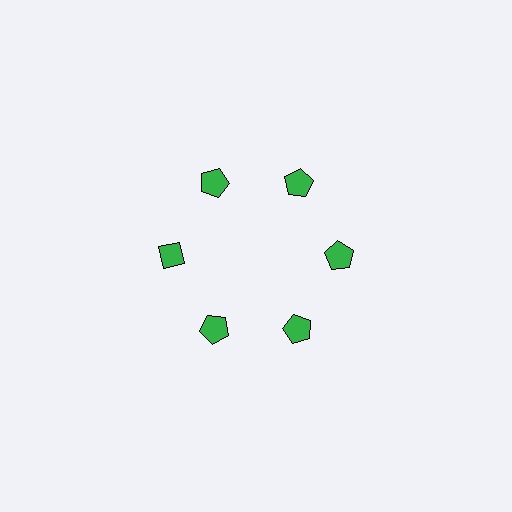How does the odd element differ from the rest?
It has a different shape: diamond instead of pentagon.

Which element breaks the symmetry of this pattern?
The green diamond at roughly the 9 o'clock position breaks the symmetry. All other shapes are green pentagons.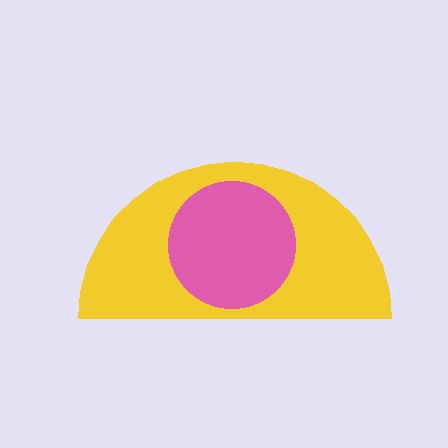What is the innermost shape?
The pink circle.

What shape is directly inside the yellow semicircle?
The pink circle.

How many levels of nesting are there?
2.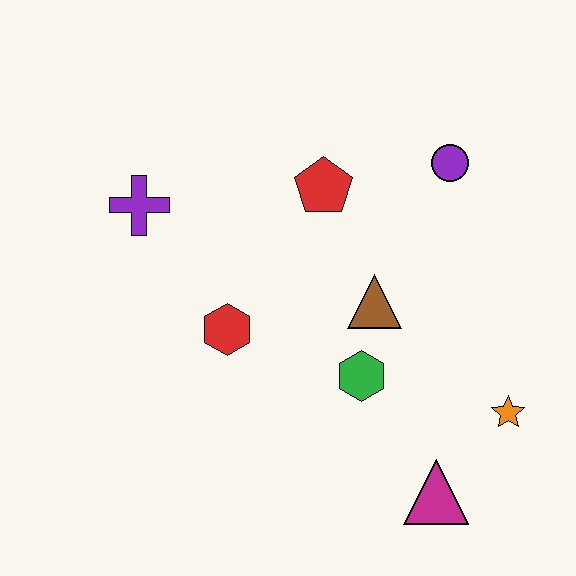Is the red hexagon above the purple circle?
No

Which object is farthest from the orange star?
The purple cross is farthest from the orange star.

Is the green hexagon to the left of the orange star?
Yes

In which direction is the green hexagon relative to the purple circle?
The green hexagon is below the purple circle.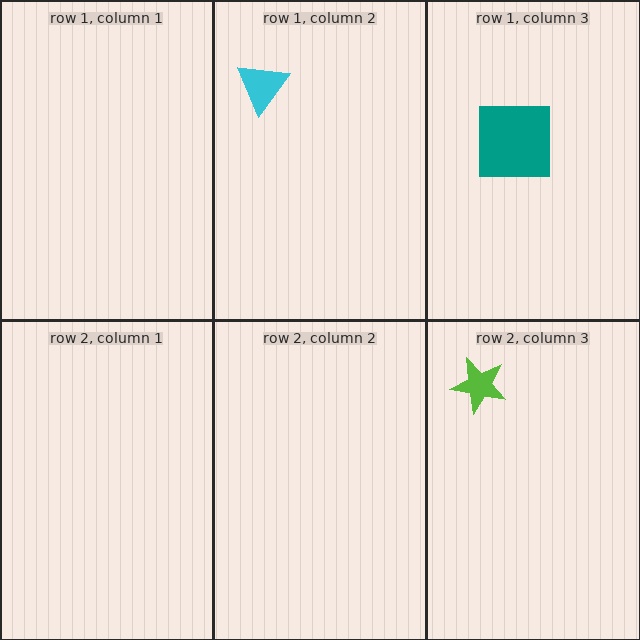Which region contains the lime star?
The row 2, column 3 region.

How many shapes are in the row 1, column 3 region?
1.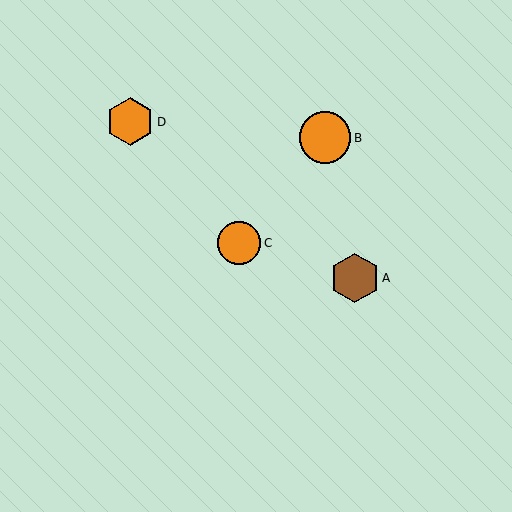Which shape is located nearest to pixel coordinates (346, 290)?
The brown hexagon (labeled A) at (355, 278) is nearest to that location.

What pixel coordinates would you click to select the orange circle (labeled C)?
Click at (239, 243) to select the orange circle C.